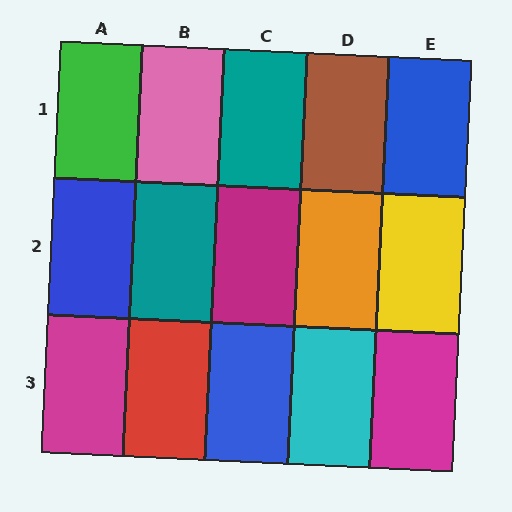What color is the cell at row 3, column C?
Blue.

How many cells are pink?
1 cell is pink.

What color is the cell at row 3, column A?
Magenta.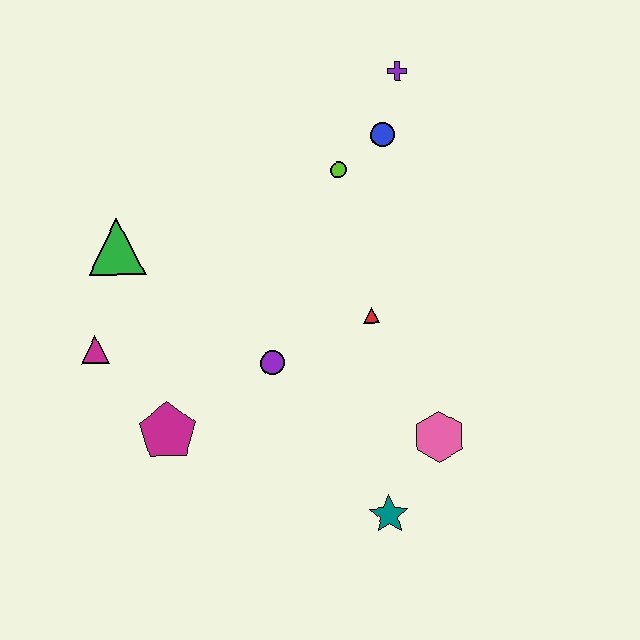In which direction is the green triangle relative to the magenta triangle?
The green triangle is above the magenta triangle.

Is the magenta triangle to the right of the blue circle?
No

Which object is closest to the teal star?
The pink hexagon is closest to the teal star.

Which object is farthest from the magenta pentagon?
The purple cross is farthest from the magenta pentagon.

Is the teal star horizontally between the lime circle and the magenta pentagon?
No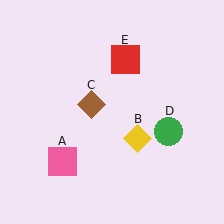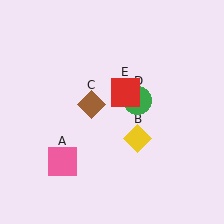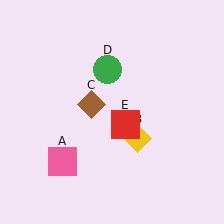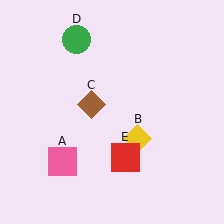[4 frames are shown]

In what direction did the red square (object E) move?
The red square (object E) moved down.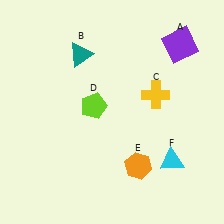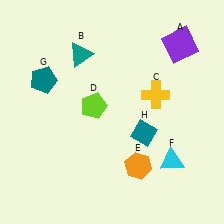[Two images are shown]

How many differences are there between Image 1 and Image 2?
There are 2 differences between the two images.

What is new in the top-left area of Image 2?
A teal pentagon (G) was added in the top-left area of Image 2.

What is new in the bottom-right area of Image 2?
A teal diamond (H) was added in the bottom-right area of Image 2.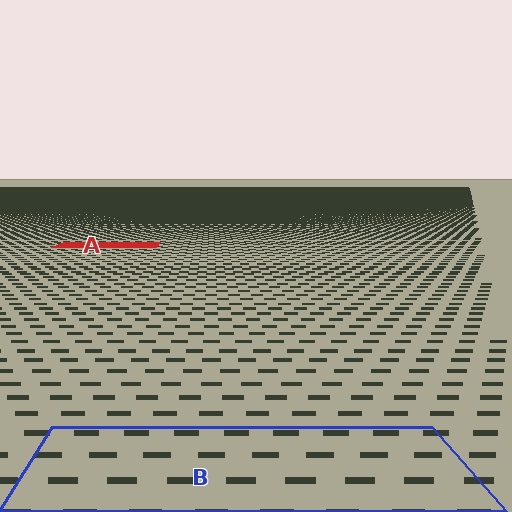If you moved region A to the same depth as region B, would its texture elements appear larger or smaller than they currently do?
They would appear larger. At a closer depth, the same texture elements are projected at a bigger on-screen size.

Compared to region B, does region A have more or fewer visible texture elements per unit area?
Region A has more texture elements per unit area — they are packed more densely because it is farther away.